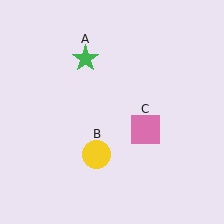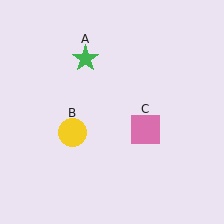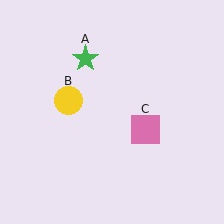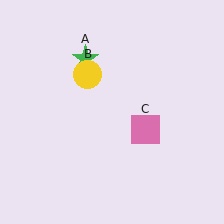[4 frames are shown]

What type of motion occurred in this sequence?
The yellow circle (object B) rotated clockwise around the center of the scene.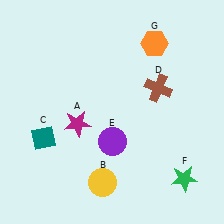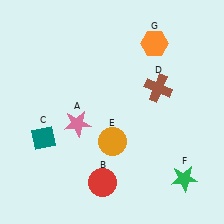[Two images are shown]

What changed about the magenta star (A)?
In Image 1, A is magenta. In Image 2, it changed to pink.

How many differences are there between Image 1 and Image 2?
There are 3 differences between the two images.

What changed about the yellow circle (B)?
In Image 1, B is yellow. In Image 2, it changed to red.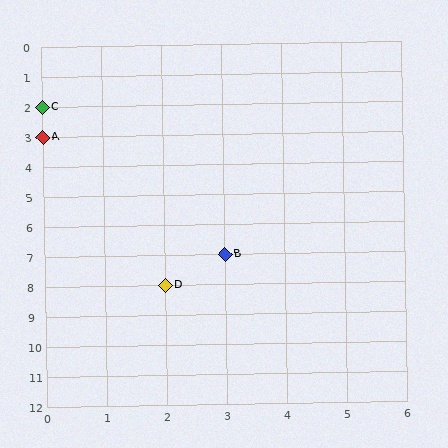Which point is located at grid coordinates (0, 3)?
Point A is at (0, 3).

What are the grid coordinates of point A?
Point A is at grid coordinates (0, 3).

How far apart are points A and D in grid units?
Points A and D are 2 columns and 5 rows apart (about 5.4 grid units diagonally).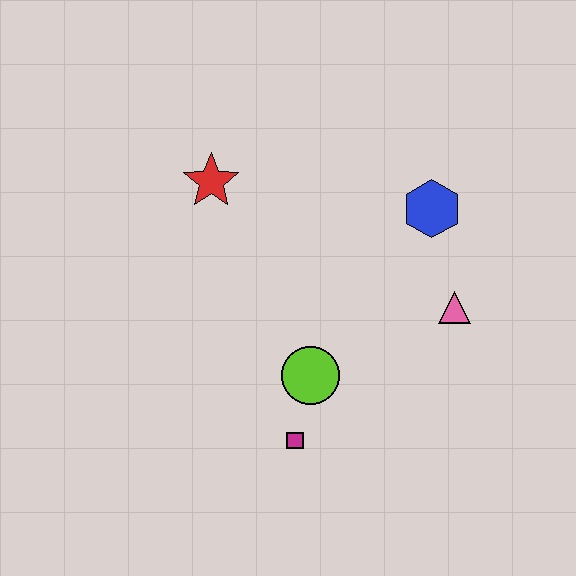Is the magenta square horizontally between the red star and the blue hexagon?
Yes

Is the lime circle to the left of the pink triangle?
Yes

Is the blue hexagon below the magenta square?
No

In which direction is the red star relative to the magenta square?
The red star is above the magenta square.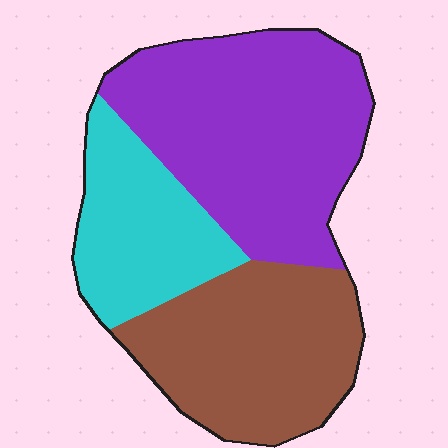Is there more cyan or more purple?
Purple.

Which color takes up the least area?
Cyan, at roughly 20%.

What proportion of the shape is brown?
Brown takes up between a sixth and a third of the shape.